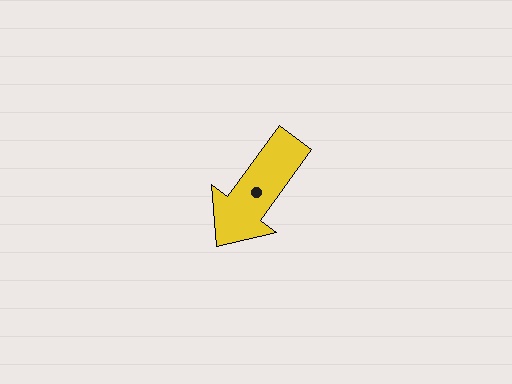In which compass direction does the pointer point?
Southwest.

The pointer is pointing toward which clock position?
Roughly 7 o'clock.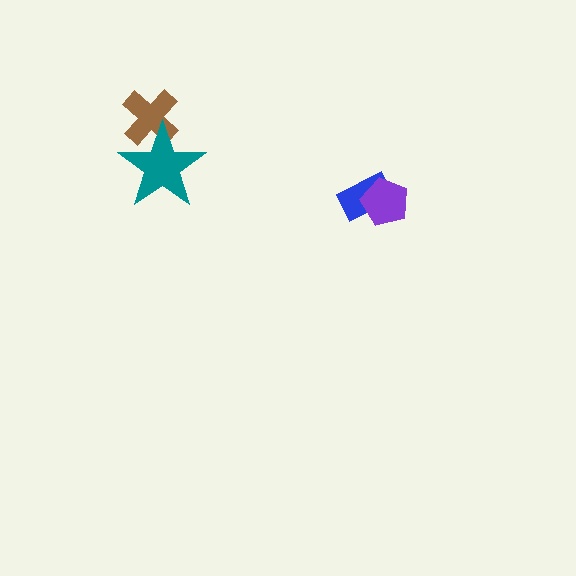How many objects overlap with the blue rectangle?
1 object overlaps with the blue rectangle.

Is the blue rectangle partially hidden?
Yes, it is partially covered by another shape.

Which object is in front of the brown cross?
The teal star is in front of the brown cross.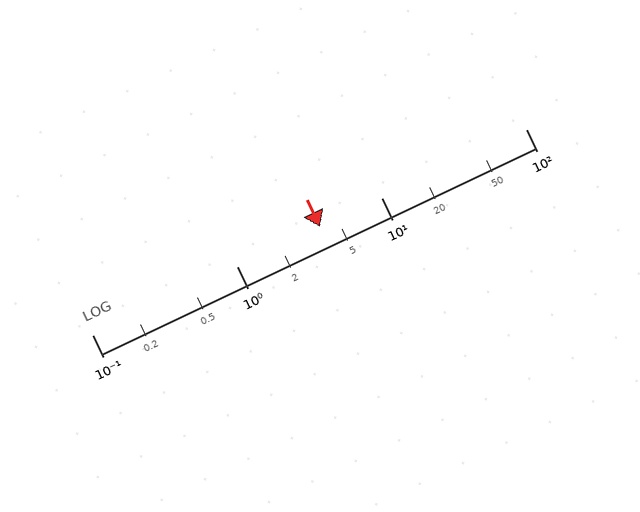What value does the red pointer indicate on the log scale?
The pointer indicates approximately 3.8.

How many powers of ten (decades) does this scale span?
The scale spans 3 decades, from 0.1 to 100.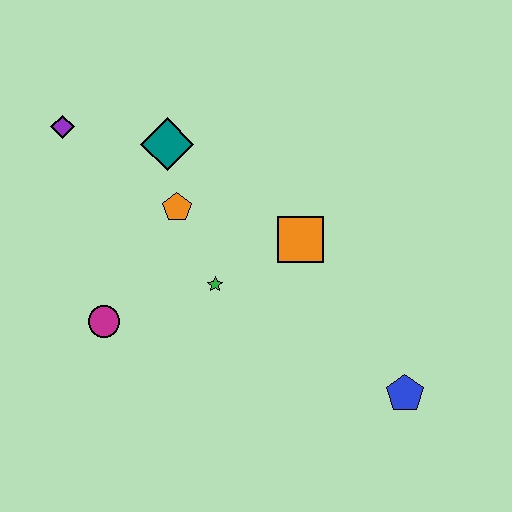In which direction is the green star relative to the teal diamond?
The green star is below the teal diamond.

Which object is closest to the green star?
The orange pentagon is closest to the green star.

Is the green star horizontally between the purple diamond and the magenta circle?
No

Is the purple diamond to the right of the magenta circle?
No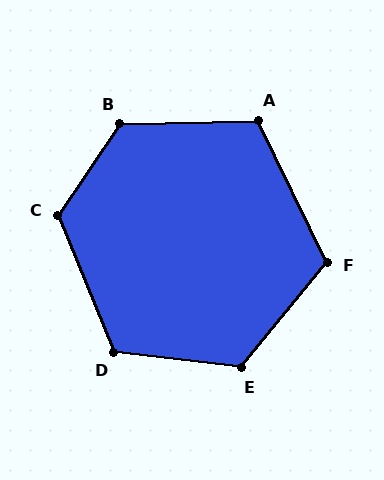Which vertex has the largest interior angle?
B, at approximately 126 degrees.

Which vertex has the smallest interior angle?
A, at approximately 114 degrees.